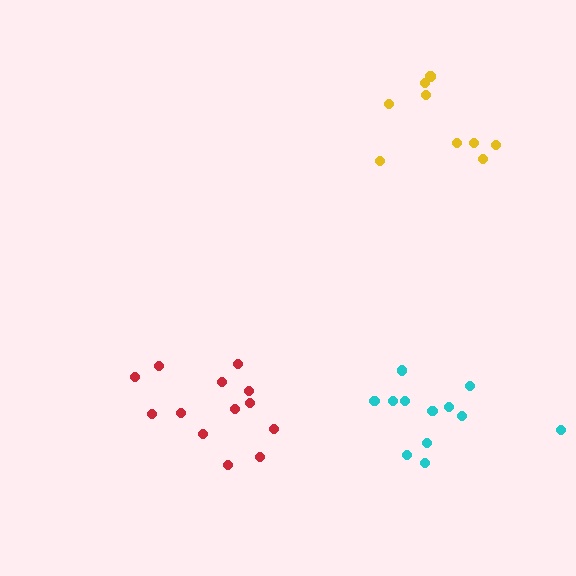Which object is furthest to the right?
The yellow cluster is rightmost.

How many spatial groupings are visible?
There are 3 spatial groupings.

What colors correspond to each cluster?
The clusters are colored: cyan, yellow, red.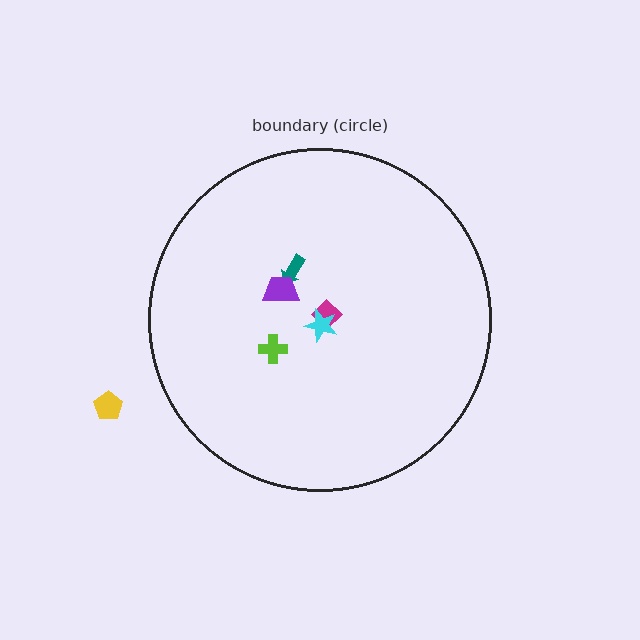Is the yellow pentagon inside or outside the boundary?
Outside.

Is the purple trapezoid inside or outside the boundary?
Inside.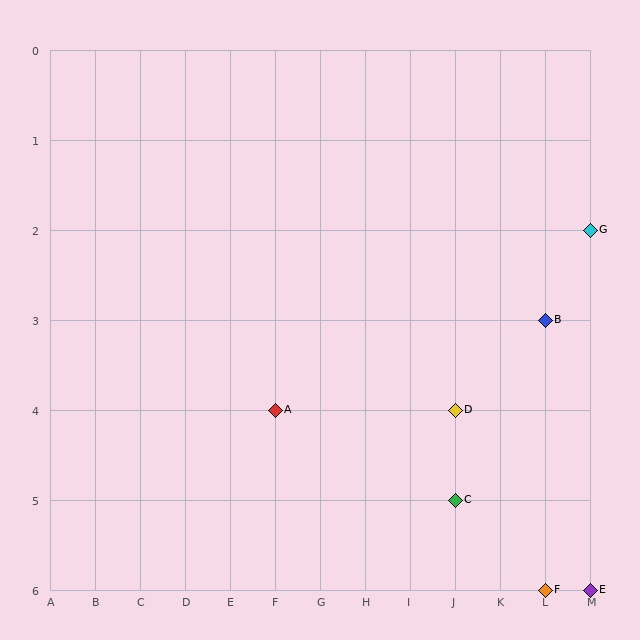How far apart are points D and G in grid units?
Points D and G are 3 columns and 2 rows apart (about 3.6 grid units diagonally).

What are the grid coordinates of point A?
Point A is at grid coordinates (F, 4).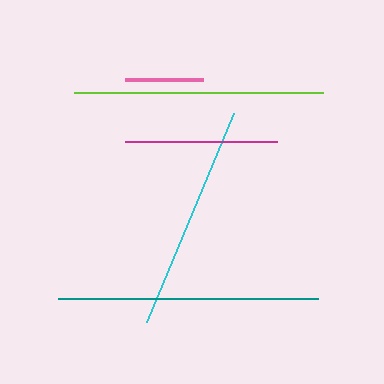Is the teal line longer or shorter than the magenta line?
The teal line is longer than the magenta line.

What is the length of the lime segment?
The lime segment is approximately 250 pixels long.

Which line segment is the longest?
The teal line is the longest at approximately 260 pixels.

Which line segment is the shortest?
The pink line is the shortest at approximately 78 pixels.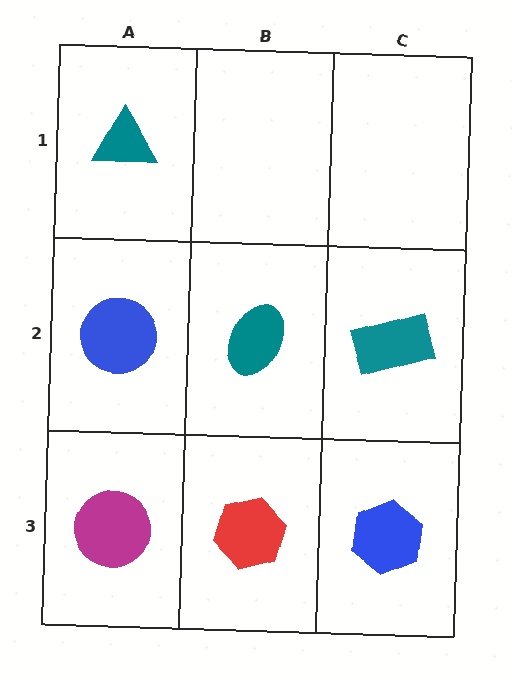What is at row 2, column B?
A teal ellipse.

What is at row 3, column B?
A red hexagon.